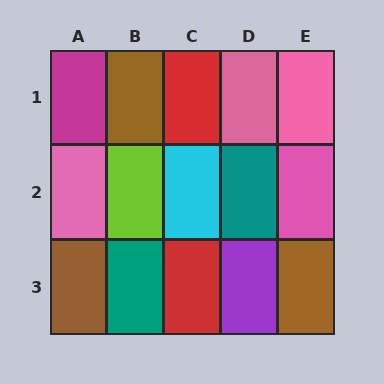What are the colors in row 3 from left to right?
Brown, teal, red, purple, brown.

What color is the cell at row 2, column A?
Pink.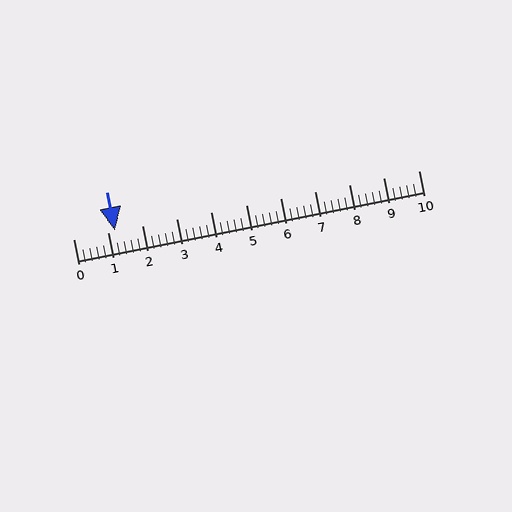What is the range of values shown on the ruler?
The ruler shows values from 0 to 10.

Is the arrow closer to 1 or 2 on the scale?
The arrow is closer to 1.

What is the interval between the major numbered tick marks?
The major tick marks are spaced 1 units apart.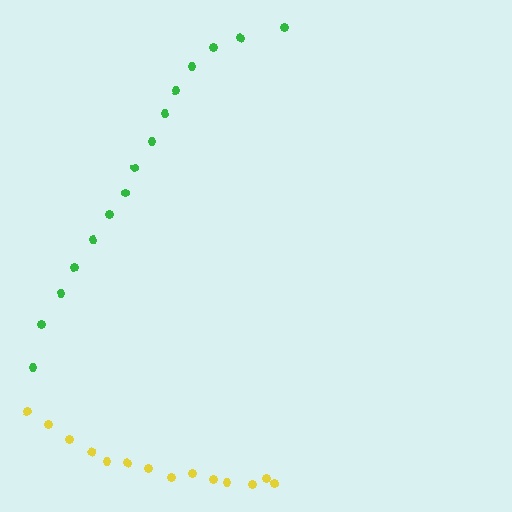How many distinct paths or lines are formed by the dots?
There are 2 distinct paths.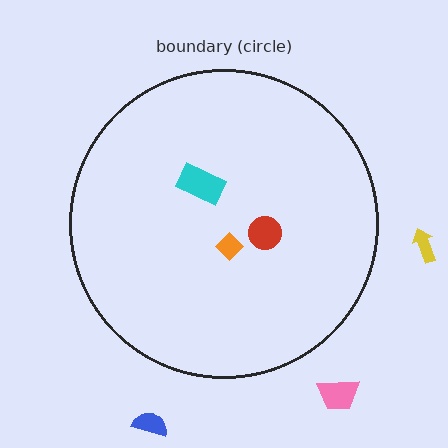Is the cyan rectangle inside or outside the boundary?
Inside.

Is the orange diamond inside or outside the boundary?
Inside.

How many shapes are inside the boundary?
3 inside, 3 outside.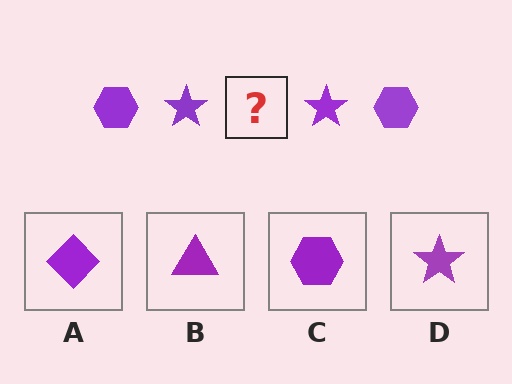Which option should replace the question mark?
Option C.